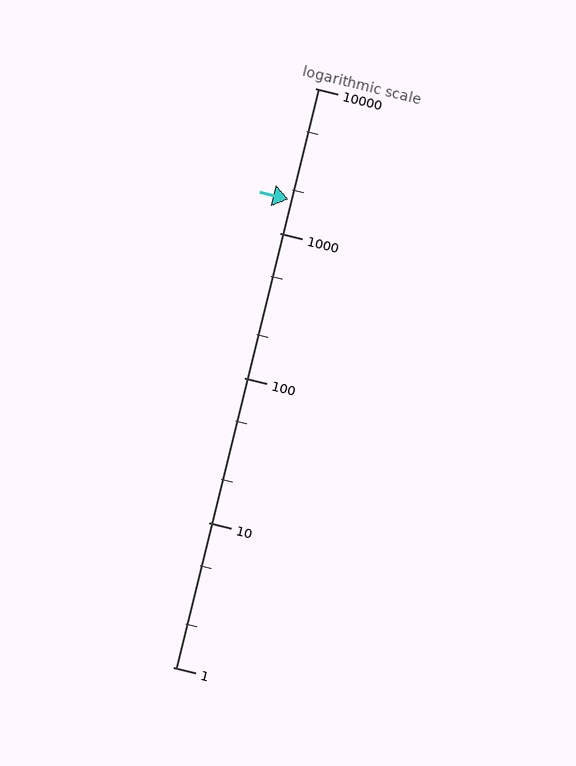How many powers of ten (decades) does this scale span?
The scale spans 4 decades, from 1 to 10000.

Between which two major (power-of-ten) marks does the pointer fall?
The pointer is between 1000 and 10000.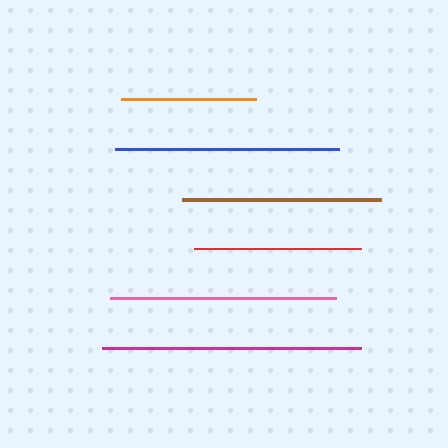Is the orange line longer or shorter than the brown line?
The brown line is longer than the orange line.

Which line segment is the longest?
The magenta line is the longest at approximately 259 pixels.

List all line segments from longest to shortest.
From longest to shortest: magenta, pink, blue, brown, red, orange.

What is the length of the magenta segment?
The magenta segment is approximately 259 pixels long.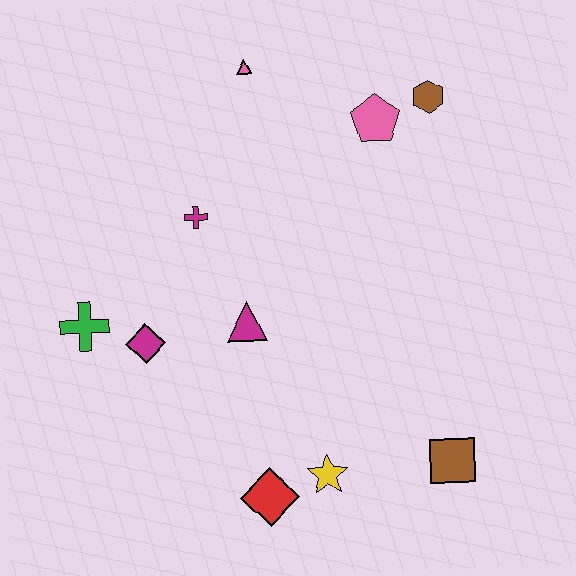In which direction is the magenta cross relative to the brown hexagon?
The magenta cross is to the left of the brown hexagon.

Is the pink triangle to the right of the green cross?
Yes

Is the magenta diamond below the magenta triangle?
Yes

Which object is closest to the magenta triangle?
The magenta diamond is closest to the magenta triangle.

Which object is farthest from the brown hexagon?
The red diamond is farthest from the brown hexagon.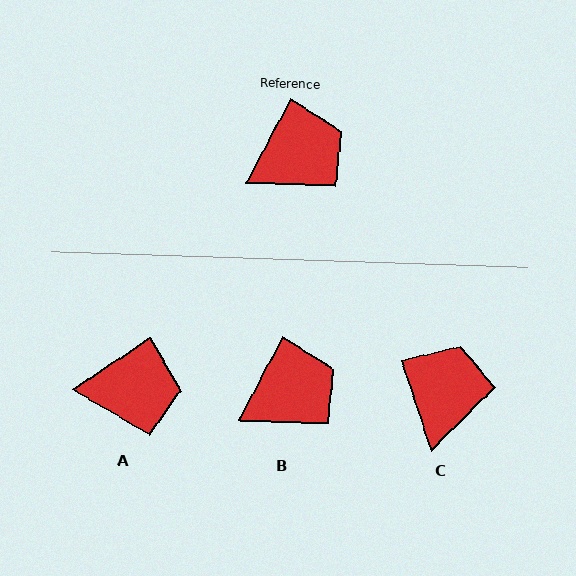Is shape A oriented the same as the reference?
No, it is off by about 28 degrees.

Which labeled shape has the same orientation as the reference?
B.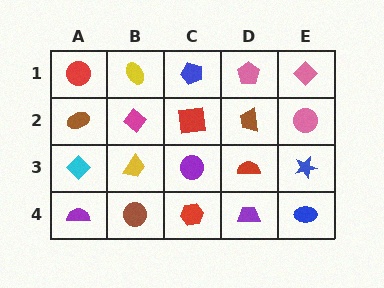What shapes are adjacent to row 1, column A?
A brown ellipse (row 2, column A), a yellow ellipse (row 1, column B).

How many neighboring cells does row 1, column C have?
3.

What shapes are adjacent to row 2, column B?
A yellow ellipse (row 1, column B), a yellow trapezoid (row 3, column B), a brown ellipse (row 2, column A), a red square (row 2, column C).